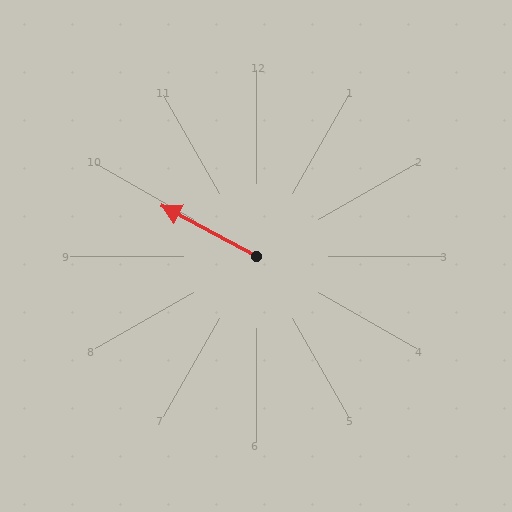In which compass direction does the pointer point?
Northwest.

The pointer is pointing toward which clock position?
Roughly 10 o'clock.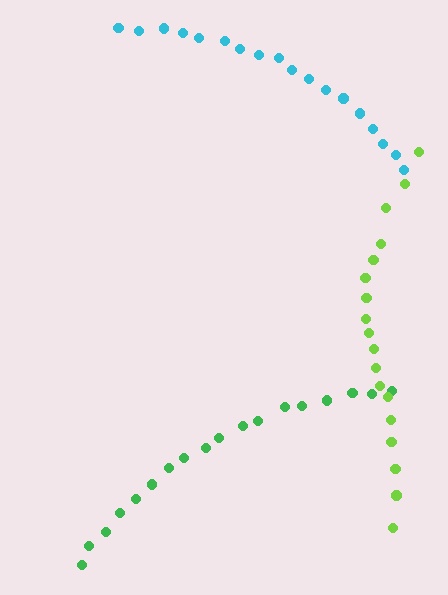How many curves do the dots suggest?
There are 3 distinct paths.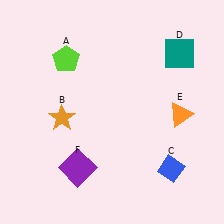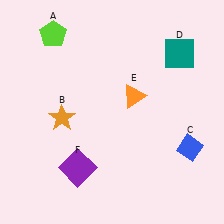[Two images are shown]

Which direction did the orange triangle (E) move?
The orange triangle (E) moved left.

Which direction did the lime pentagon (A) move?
The lime pentagon (A) moved up.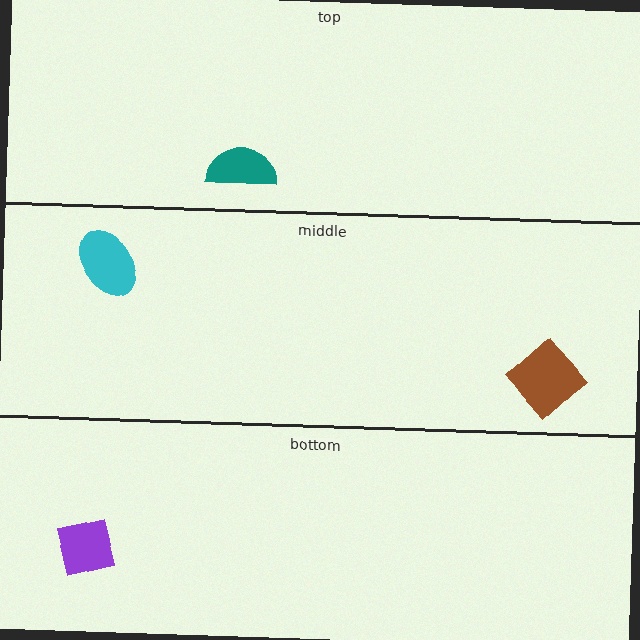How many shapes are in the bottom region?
1.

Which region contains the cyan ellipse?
The middle region.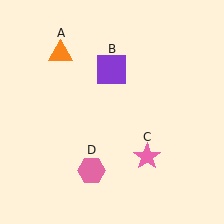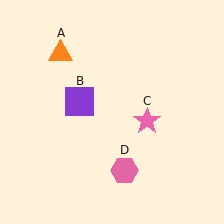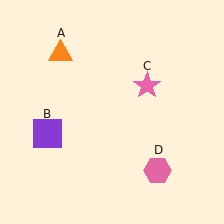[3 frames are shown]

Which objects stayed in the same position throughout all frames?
Orange triangle (object A) remained stationary.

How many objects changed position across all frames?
3 objects changed position: purple square (object B), pink star (object C), pink hexagon (object D).